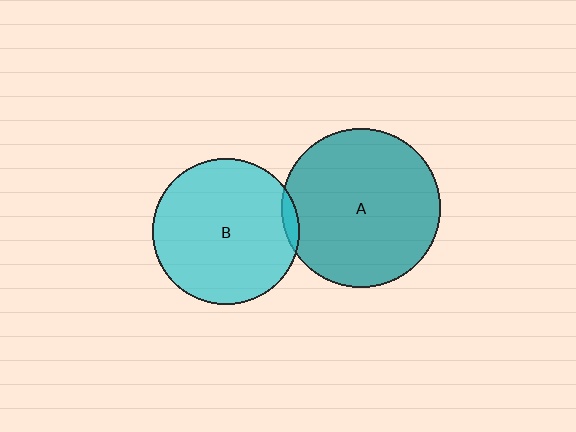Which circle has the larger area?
Circle A (teal).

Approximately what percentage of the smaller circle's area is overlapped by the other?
Approximately 5%.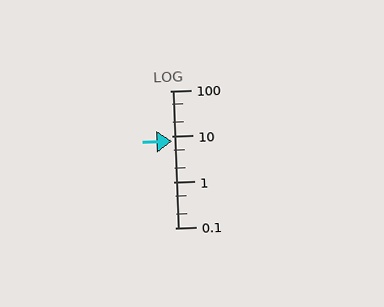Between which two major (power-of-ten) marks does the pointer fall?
The pointer is between 1 and 10.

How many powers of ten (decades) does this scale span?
The scale spans 3 decades, from 0.1 to 100.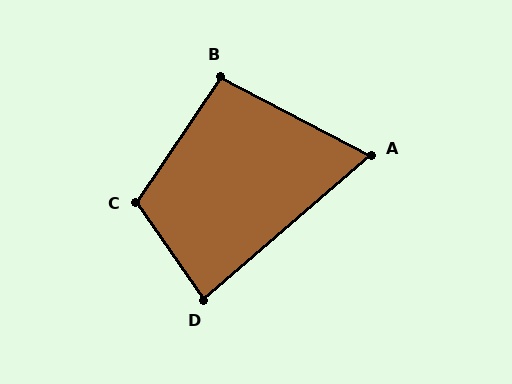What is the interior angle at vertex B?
Approximately 96 degrees (obtuse).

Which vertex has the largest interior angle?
C, at approximately 111 degrees.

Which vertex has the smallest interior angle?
A, at approximately 69 degrees.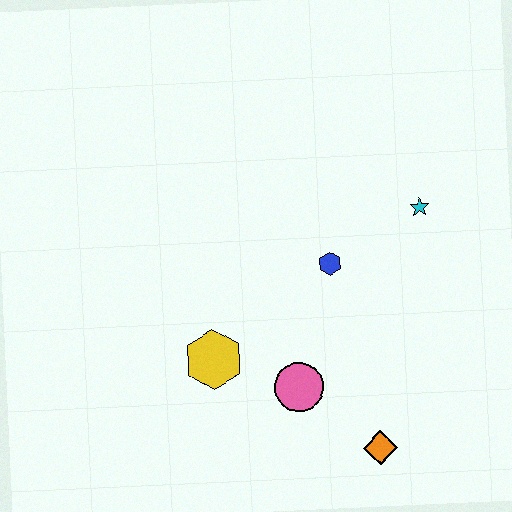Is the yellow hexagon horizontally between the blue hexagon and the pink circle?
No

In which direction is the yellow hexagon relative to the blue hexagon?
The yellow hexagon is to the left of the blue hexagon.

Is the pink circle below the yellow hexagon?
Yes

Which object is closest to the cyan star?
The blue hexagon is closest to the cyan star.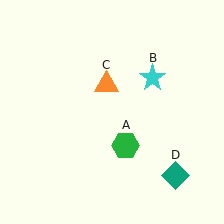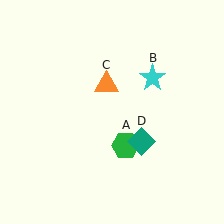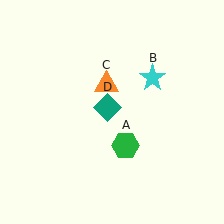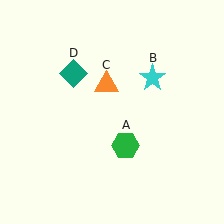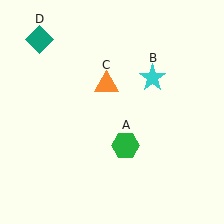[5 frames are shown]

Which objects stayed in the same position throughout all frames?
Green hexagon (object A) and cyan star (object B) and orange triangle (object C) remained stationary.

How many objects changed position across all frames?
1 object changed position: teal diamond (object D).